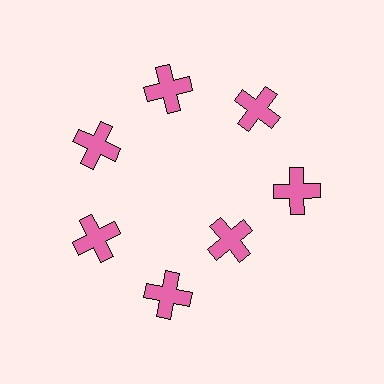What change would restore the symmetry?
The symmetry would be restored by moving it outward, back onto the ring so that all 7 crosses sit at equal angles and equal distance from the center.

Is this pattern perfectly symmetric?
No. The 7 pink crosses are arranged in a ring, but one element near the 5 o'clock position is pulled inward toward the center, breaking the 7-fold rotational symmetry.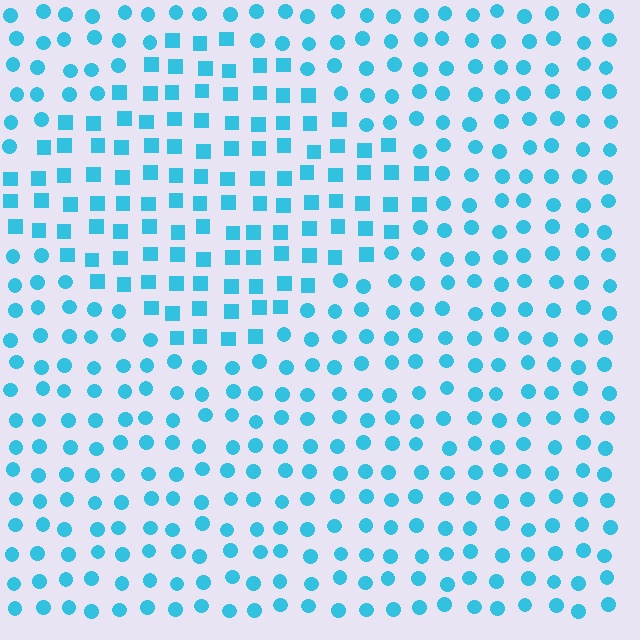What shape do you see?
I see a diamond.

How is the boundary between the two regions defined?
The boundary is defined by a change in element shape: squares inside vs. circles outside. All elements share the same color and spacing.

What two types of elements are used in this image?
The image uses squares inside the diamond region and circles outside it.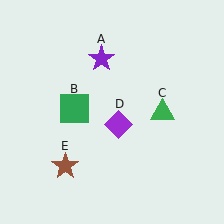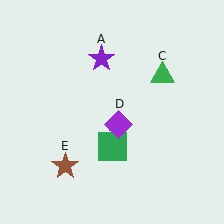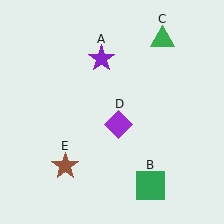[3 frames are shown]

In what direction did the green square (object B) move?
The green square (object B) moved down and to the right.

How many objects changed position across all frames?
2 objects changed position: green square (object B), green triangle (object C).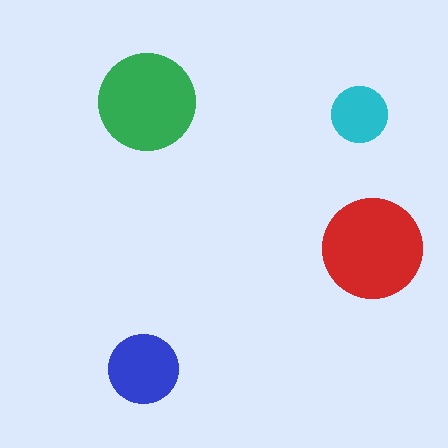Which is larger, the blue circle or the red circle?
The red one.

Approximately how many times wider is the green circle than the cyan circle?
About 1.5 times wider.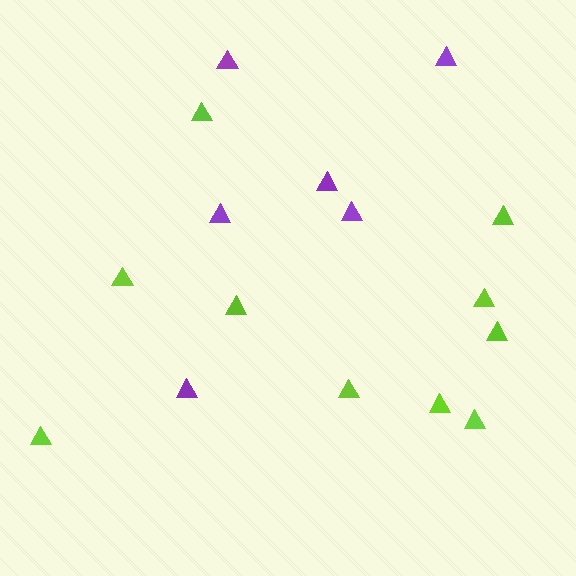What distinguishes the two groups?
There are 2 groups: one group of purple triangles (6) and one group of lime triangles (10).